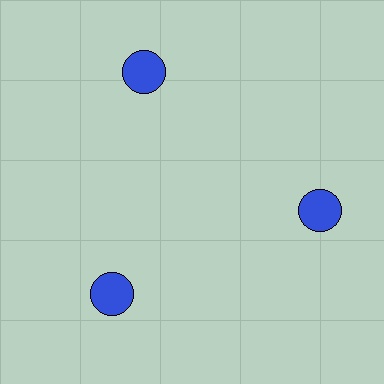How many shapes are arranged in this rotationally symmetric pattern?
There are 3 shapes, arranged in 3 groups of 1.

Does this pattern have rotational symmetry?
Yes, this pattern has 3-fold rotational symmetry. It looks the same after rotating 120 degrees around the center.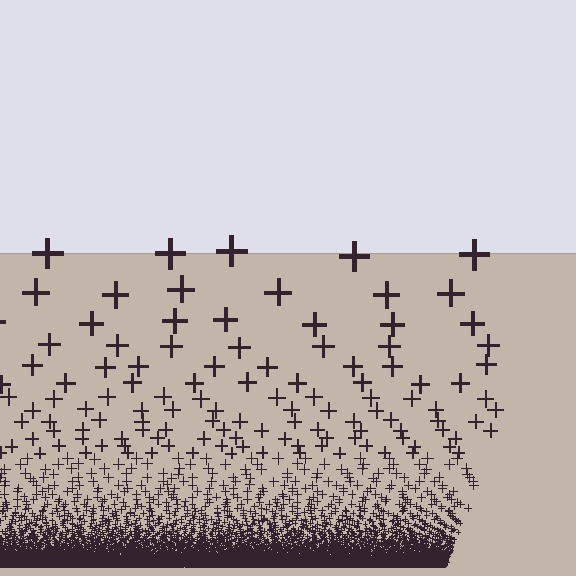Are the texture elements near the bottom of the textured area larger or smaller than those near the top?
Smaller. The gradient is inverted — elements near the bottom are smaller and denser.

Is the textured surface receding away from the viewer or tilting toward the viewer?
The surface appears to tilt toward the viewer. Texture elements get larger and sparser toward the top.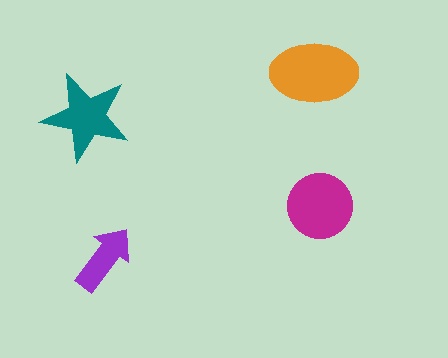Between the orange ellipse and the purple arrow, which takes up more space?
The orange ellipse.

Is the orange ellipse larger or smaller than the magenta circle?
Larger.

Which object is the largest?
The orange ellipse.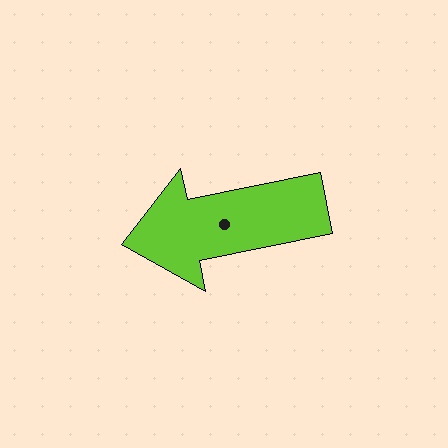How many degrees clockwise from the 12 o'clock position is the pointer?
Approximately 259 degrees.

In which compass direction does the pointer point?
West.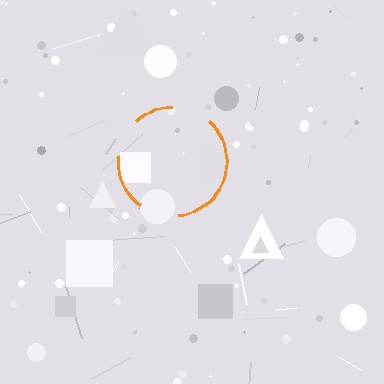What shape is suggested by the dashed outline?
The dashed outline suggests a circle.